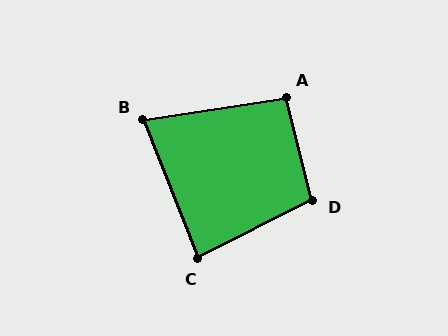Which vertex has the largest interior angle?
D, at approximately 103 degrees.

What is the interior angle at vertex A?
Approximately 95 degrees (obtuse).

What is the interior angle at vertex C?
Approximately 85 degrees (acute).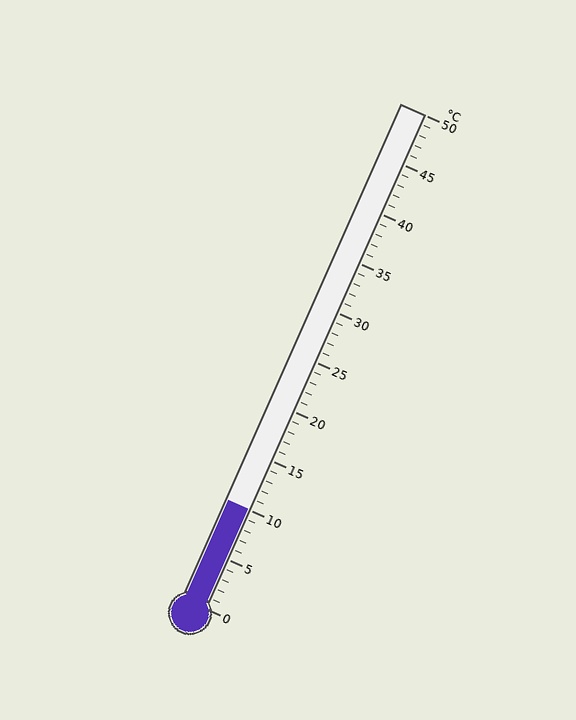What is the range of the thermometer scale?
The thermometer scale ranges from 0°C to 50°C.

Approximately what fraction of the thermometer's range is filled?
The thermometer is filled to approximately 20% of its range.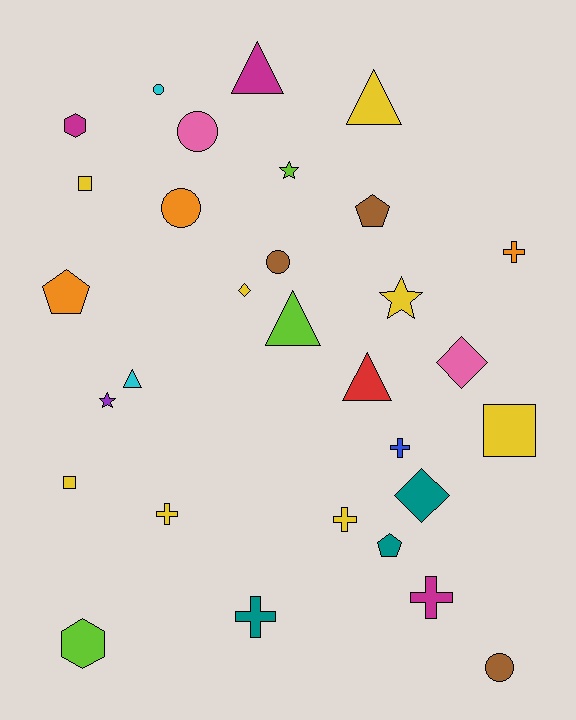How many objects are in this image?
There are 30 objects.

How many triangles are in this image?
There are 5 triangles.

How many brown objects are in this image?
There are 3 brown objects.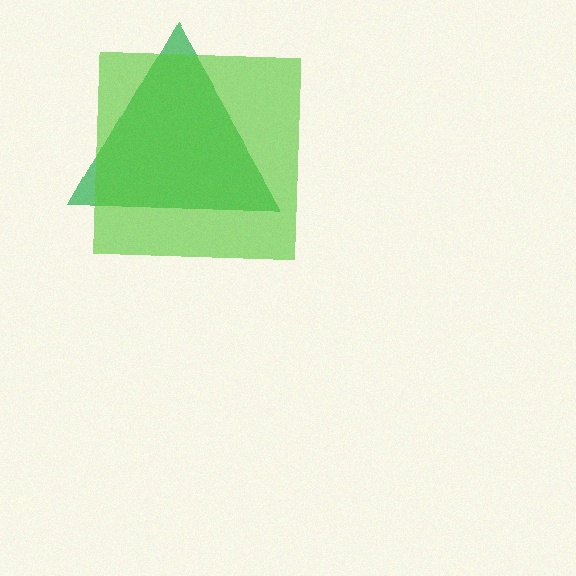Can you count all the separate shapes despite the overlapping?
Yes, there are 2 separate shapes.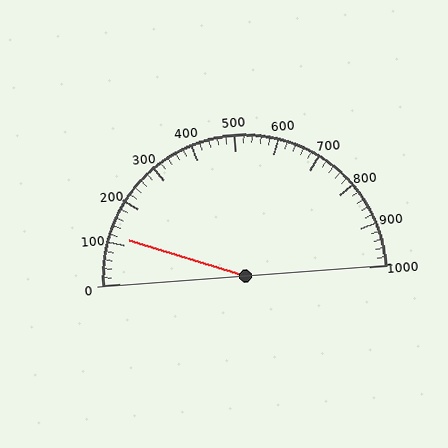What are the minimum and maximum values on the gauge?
The gauge ranges from 0 to 1000.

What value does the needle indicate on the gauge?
The needle indicates approximately 120.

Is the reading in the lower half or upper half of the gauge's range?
The reading is in the lower half of the range (0 to 1000).